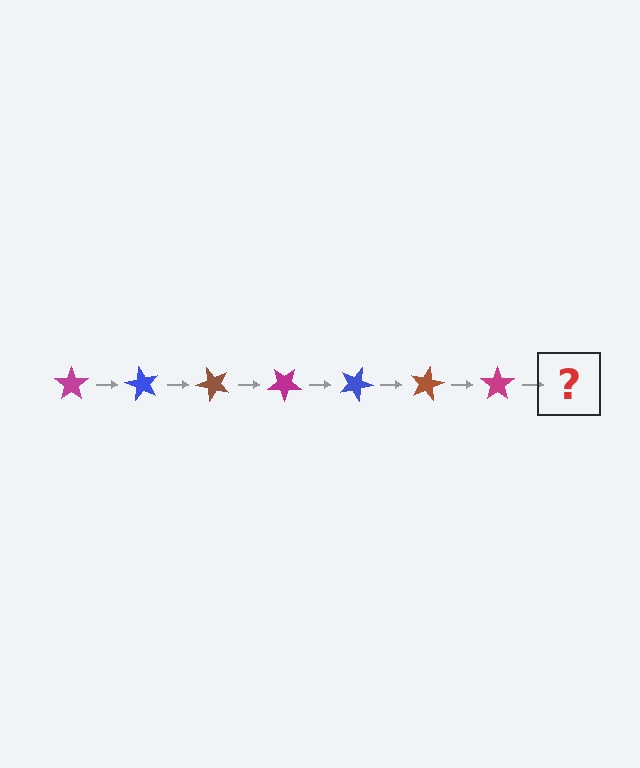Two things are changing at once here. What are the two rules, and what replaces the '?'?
The two rules are that it rotates 60 degrees each step and the color cycles through magenta, blue, and brown. The '?' should be a blue star, rotated 420 degrees from the start.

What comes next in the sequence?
The next element should be a blue star, rotated 420 degrees from the start.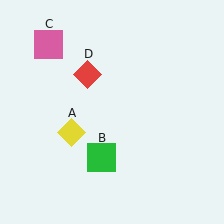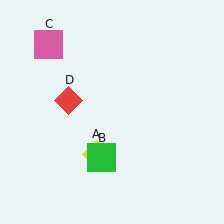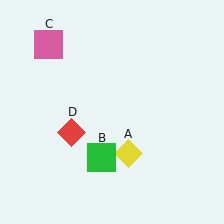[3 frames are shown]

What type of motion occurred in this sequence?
The yellow diamond (object A), red diamond (object D) rotated counterclockwise around the center of the scene.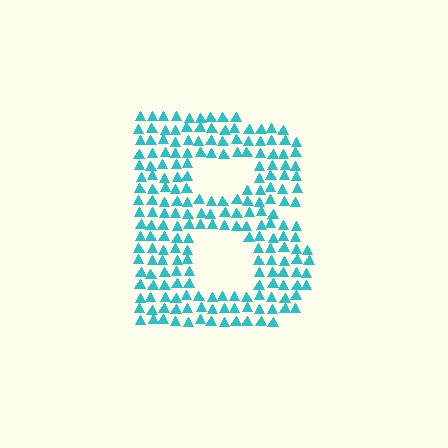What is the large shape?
The large shape is the letter B.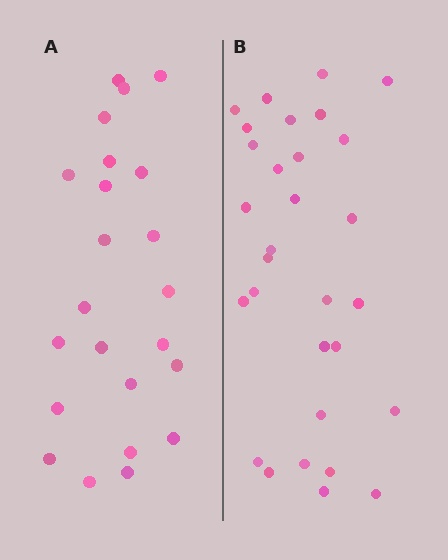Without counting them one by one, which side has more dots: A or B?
Region B (the right region) has more dots.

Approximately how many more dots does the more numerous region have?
Region B has roughly 8 or so more dots than region A.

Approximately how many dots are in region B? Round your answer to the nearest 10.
About 30 dots.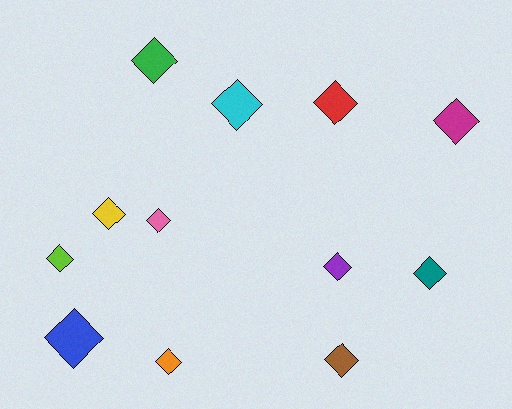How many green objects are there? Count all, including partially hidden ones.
There is 1 green object.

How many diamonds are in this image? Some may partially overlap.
There are 12 diamonds.